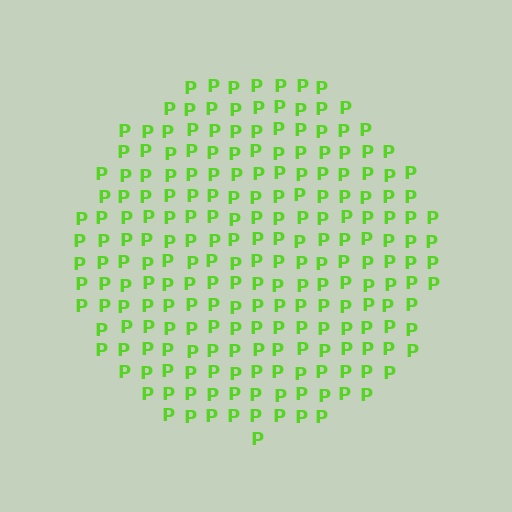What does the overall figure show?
The overall figure shows a circle.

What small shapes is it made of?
It is made of small letter P's.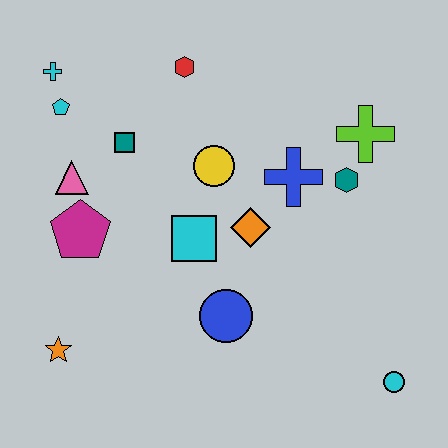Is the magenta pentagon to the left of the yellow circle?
Yes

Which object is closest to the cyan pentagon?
The cyan cross is closest to the cyan pentagon.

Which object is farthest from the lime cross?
The orange star is farthest from the lime cross.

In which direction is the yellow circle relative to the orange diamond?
The yellow circle is above the orange diamond.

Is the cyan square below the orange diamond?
Yes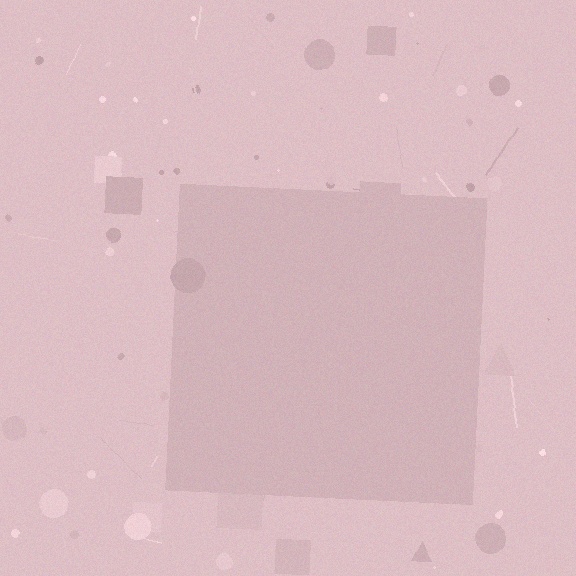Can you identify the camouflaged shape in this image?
The camouflaged shape is a square.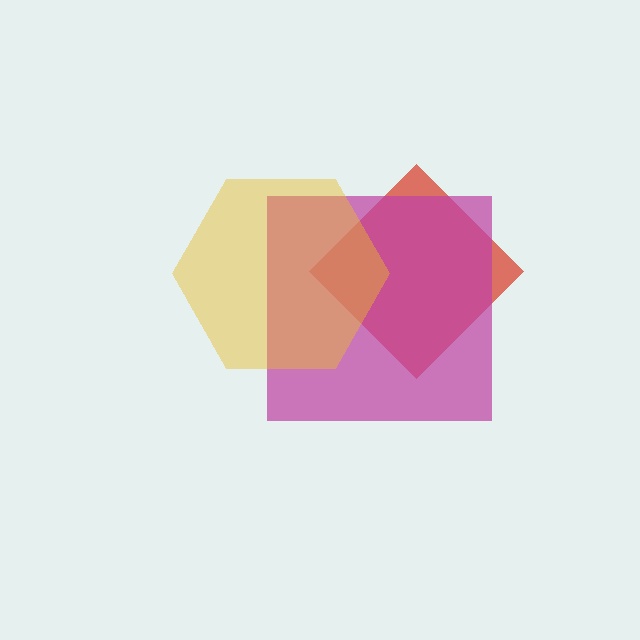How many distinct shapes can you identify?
There are 3 distinct shapes: a red diamond, a magenta square, a yellow hexagon.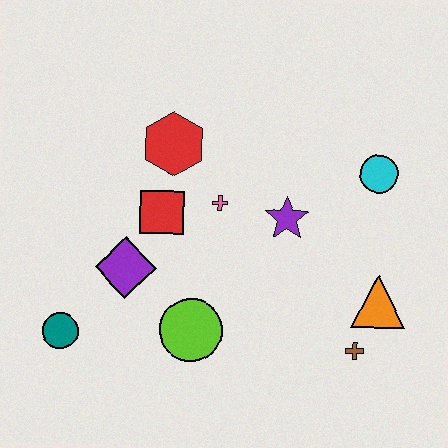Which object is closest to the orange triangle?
The brown cross is closest to the orange triangle.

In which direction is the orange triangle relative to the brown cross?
The orange triangle is above the brown cross.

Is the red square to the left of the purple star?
Yes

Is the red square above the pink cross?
No